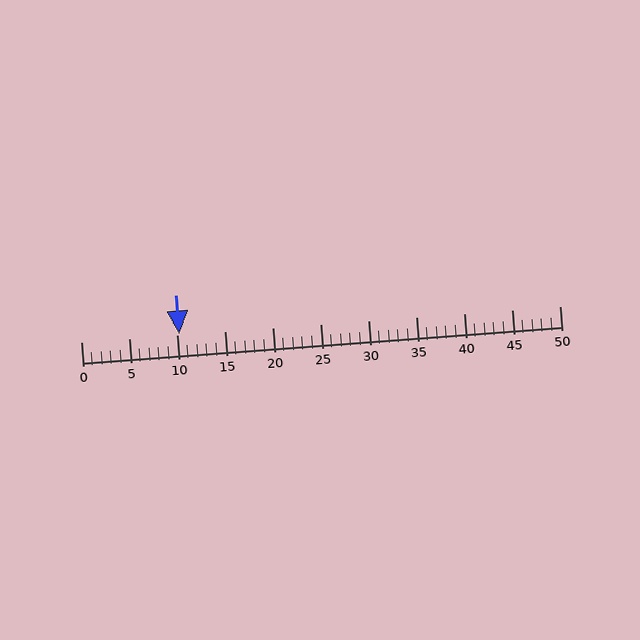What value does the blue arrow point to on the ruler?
The blue arrow points to approximately 10.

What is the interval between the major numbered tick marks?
The major tick marks are spaced 5 units apart.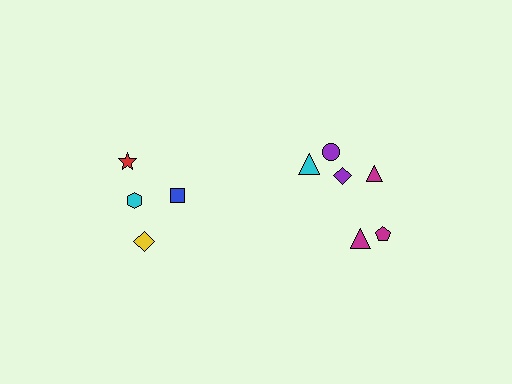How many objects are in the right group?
There are 6 objects.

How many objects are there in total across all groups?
There are 10 objects.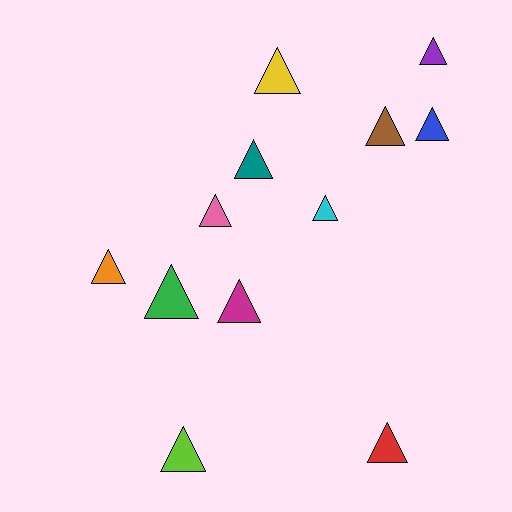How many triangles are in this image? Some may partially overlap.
There are 12 triangles.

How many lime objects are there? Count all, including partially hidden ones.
There is 1 lime object.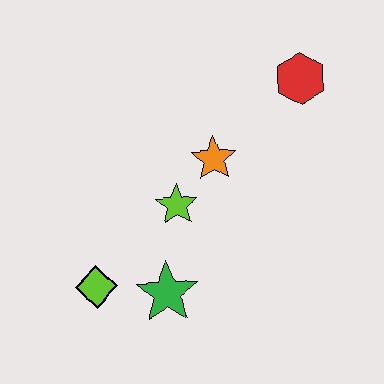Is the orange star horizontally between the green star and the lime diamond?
No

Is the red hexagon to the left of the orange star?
No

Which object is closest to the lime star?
The orange star is closest to the lime star.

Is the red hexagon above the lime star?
Yes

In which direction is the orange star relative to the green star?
The orange star is above the green star.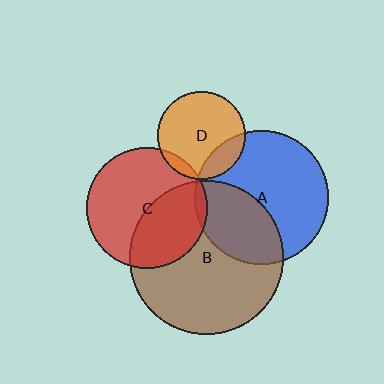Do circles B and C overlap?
Yes.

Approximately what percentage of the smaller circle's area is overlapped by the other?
Approximately 40%.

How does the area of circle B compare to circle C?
Approximately 1.6 times.